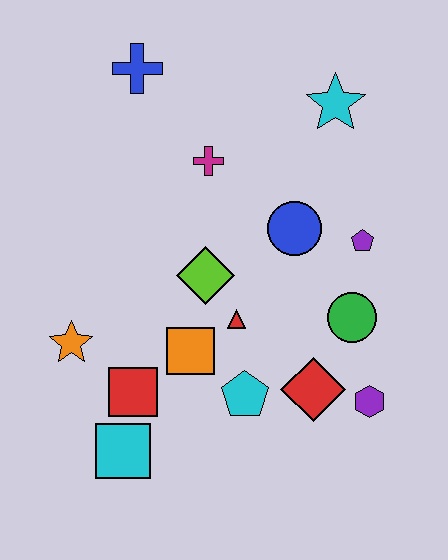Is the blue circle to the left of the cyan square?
No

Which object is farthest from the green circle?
The blue cross is farthest from the green circle.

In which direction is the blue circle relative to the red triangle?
The blue circle is above the red triangle.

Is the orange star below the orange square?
No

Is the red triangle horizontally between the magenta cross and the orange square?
No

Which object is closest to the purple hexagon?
The red diamond is closest to the purple hexagon.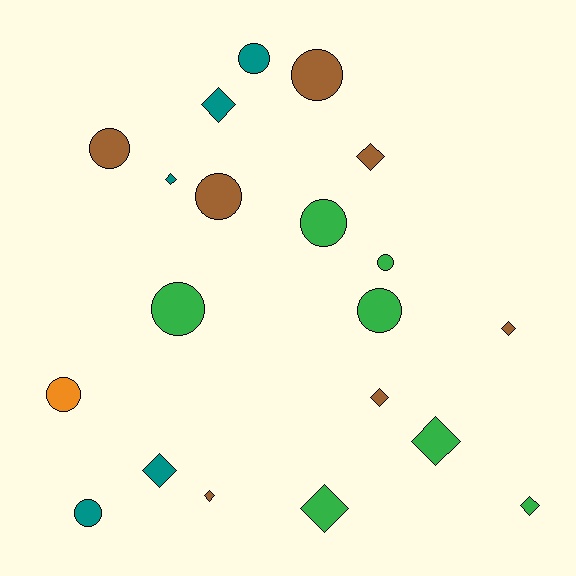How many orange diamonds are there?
There are no orange diamonds.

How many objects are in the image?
There are 20 objects.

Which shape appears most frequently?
Circle, with 10 objects.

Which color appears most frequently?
Green, with 7 objects.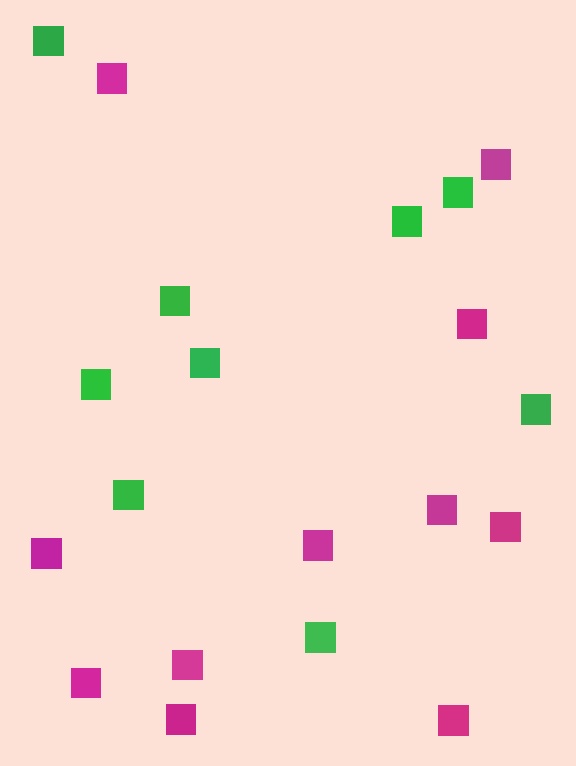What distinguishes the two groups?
There are 2 groups: one group of magenta squares (11) and one group of green squares (9).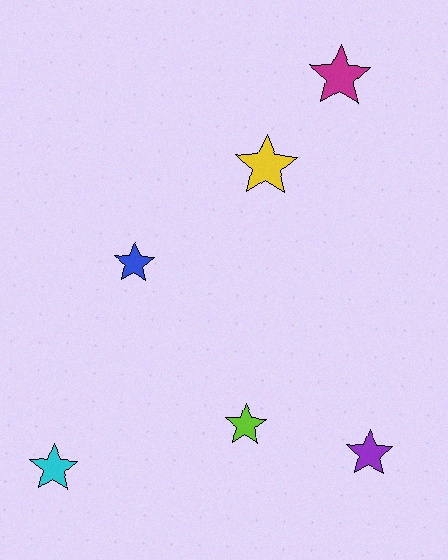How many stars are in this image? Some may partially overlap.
There are 6 stars.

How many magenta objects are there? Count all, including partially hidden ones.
There is 1 magenta object.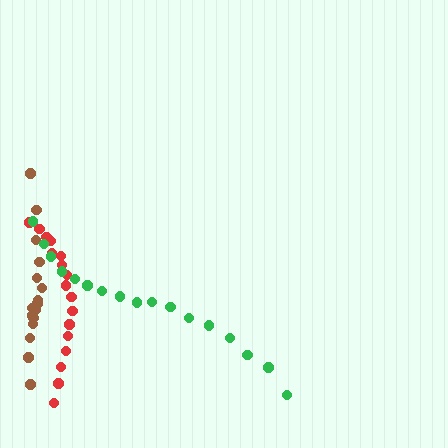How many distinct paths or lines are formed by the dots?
There are 3 distinct paths.